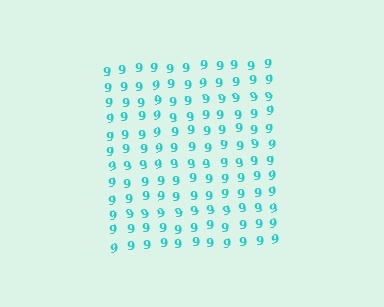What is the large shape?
The large shape is a square.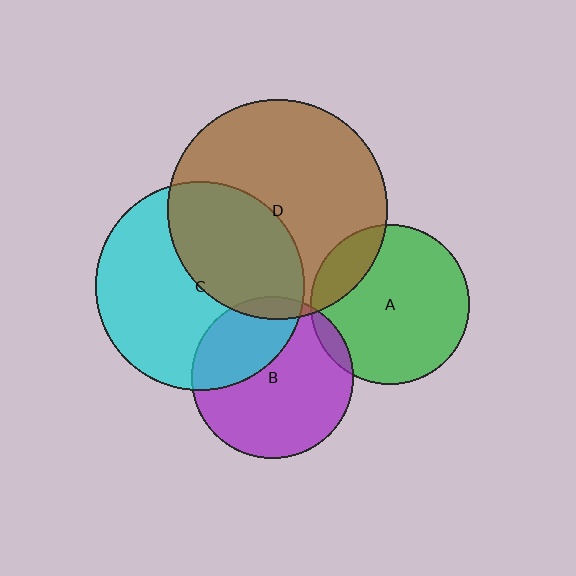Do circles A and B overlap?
Yes.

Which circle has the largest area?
Circle D (brown).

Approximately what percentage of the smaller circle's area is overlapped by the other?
Approximately 5%.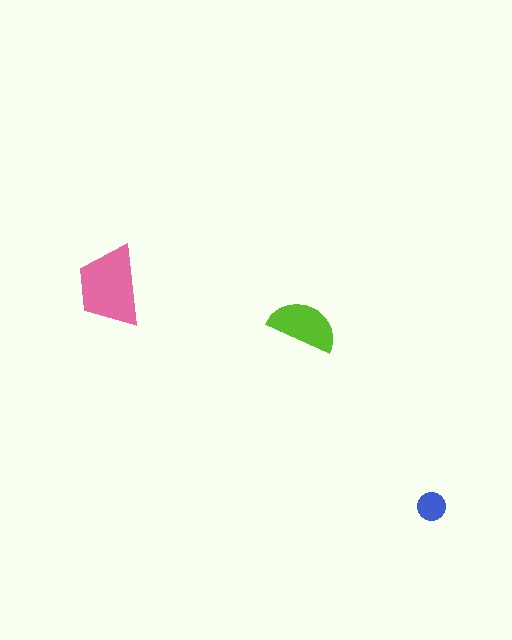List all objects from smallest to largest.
The blue circle, the lime semicircle, the pink trapezoid.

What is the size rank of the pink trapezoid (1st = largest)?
1st.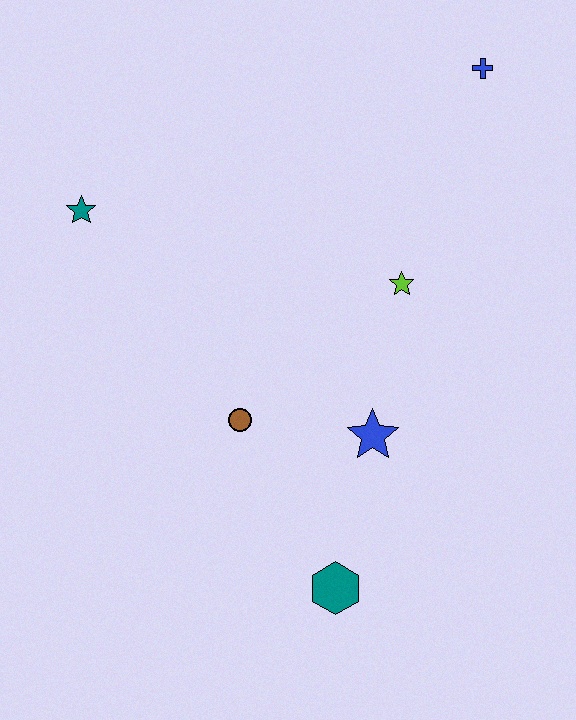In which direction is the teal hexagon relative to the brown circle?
The teal hexagon is below the brown circle.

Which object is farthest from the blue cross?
The teal hexagon is farthest from the blue cross.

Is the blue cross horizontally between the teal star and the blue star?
No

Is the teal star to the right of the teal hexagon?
No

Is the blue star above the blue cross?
No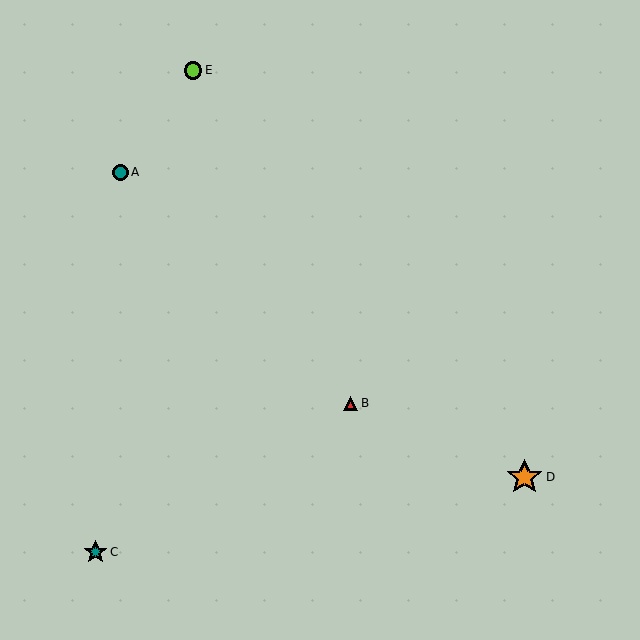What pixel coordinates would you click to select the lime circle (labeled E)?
Click at (193, 70) to select the lime circle E.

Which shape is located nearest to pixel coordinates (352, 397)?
The red triangle (labeled B) at (351, 403) is nearest to that location.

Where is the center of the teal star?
The center of the teal star is at (95, 552).